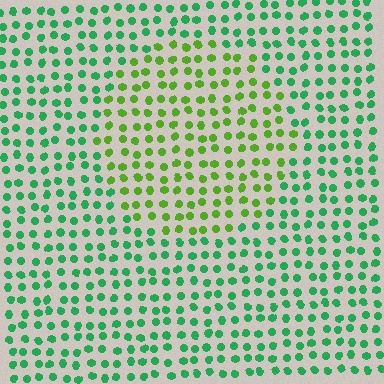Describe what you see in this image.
The image is filled with small green elements in a uniform arrangement. A circle-shaped region is visible where the elements are tinted to a slightly different hue, forming a subtle color boundary.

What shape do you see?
I see a circle.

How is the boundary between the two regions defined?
The boundary is defined purely by a slight shift in hue (about 42 degrees). Spacing, size, and orientation are identical on both sides.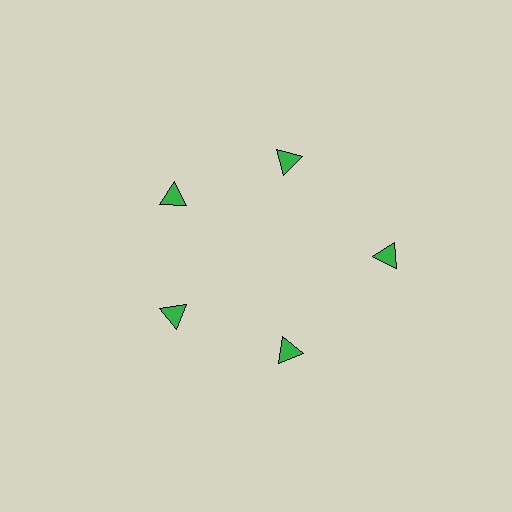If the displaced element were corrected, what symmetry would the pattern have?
It would have 5-fold rotational symmetry — the pattern would map onto itself every 72 degrees.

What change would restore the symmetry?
The symmetry would be restored by moving it inward, back onto the ring so that all 5 triangles sit at equal angles and equal distance from the center.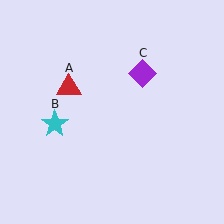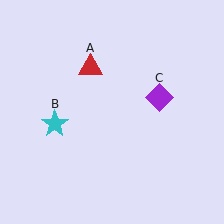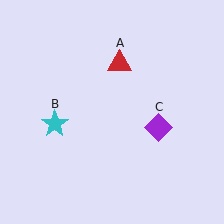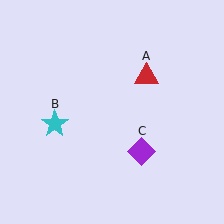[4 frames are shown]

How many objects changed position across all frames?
2 objects changed position: red triangle (object A), purple diamond (object C).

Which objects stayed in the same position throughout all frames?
Cyan star (object B) remained stationary.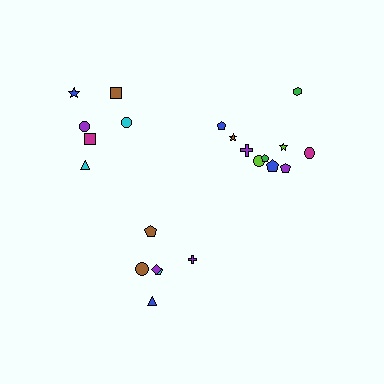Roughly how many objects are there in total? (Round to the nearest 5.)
Roughly 20 objects in total.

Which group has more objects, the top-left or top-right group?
The top-right group.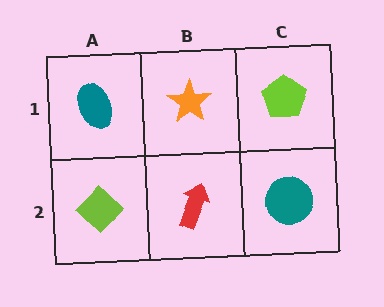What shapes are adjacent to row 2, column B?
An orange star (row 1, column B), a lime diamond (row 2, column A), a teal circle (row 2, column C).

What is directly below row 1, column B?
A red arrow.